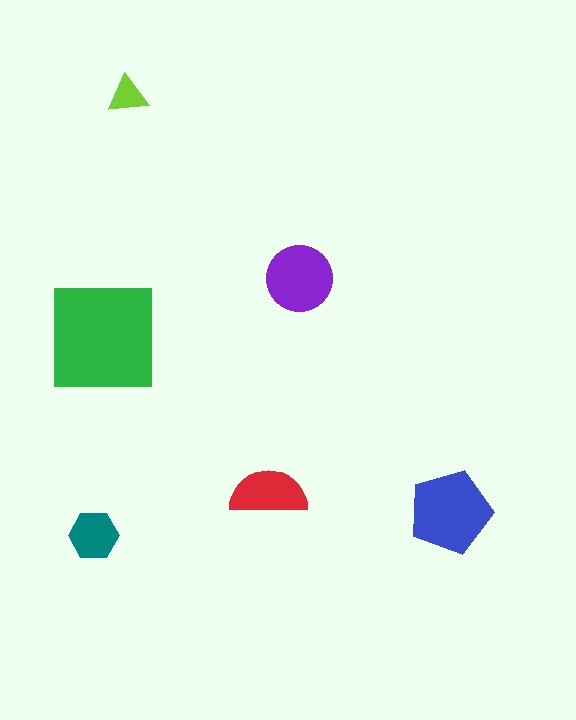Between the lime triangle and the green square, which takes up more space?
The green square.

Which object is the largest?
The green square.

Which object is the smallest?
The lime triangle.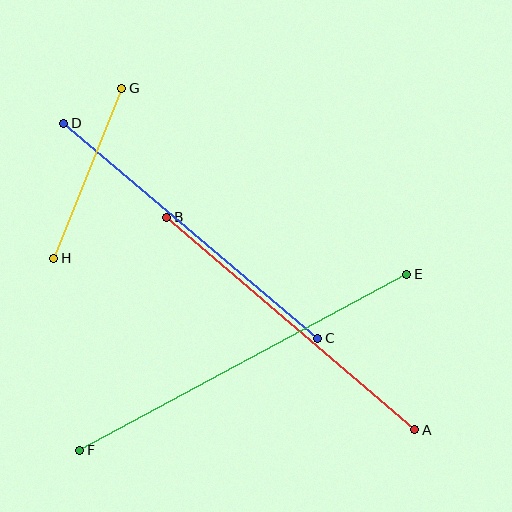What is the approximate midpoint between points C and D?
The midpoint is at approximately (191, 231) pixels.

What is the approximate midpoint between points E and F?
The midpoint is at approximately (243, 362) pixels.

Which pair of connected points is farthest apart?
Points E and F are farthest apart.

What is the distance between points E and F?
The distance is approximately 371 pixels.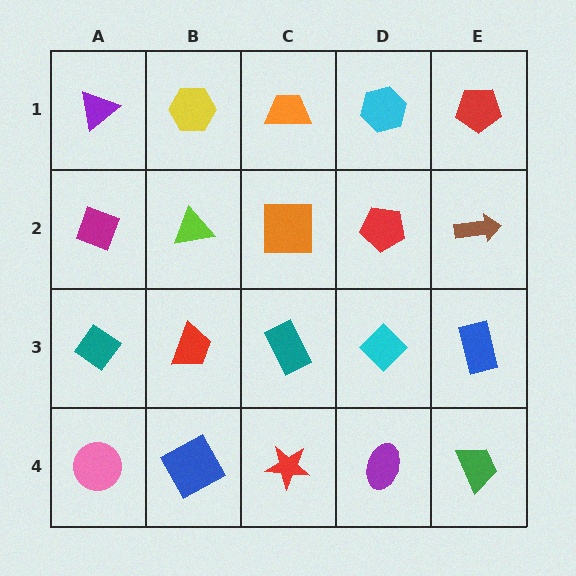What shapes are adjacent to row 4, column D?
A cyan diamond (row 3, column D), a red star (row 4, column C), a green trapezoid (row 4, column E).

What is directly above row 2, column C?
An orange trapezoid.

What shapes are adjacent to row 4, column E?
A blue rectangle (row 3, column E), a purple ellipse (row 4, column D).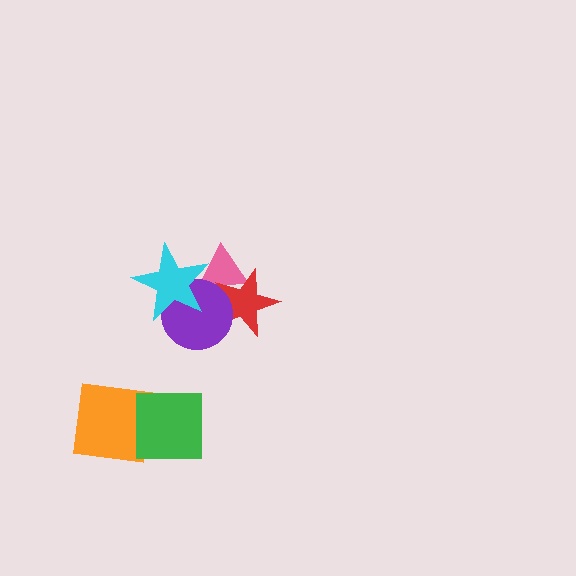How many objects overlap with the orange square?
1 object overlaps with the orange square.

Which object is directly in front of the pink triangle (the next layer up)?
The red star is directly in front of the pink triangle.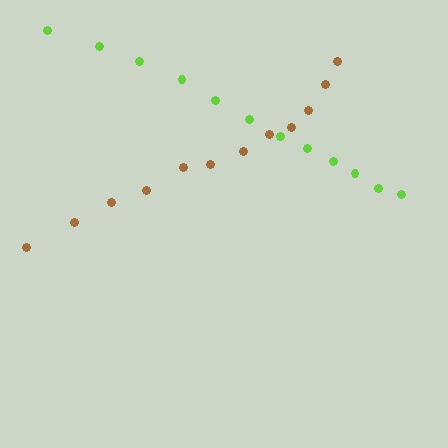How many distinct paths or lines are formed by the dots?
There are 2 distinct paths.